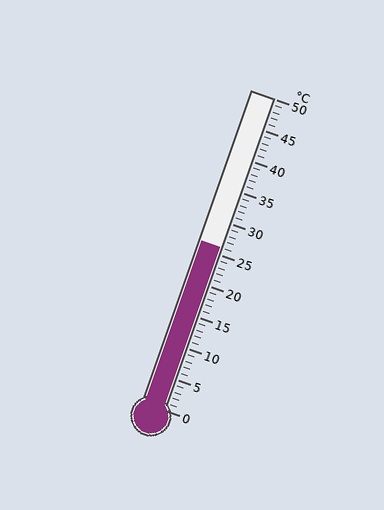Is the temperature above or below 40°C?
The temperature is below 40°C.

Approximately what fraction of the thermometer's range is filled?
The thermometer is filled to approximately 50% of its range.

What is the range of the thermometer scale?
The thermometer scale ranges from 0°C to 50°C.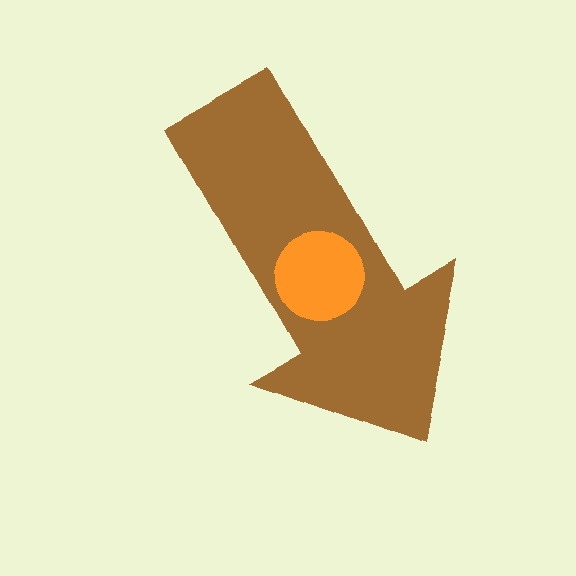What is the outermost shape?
The brown arrow.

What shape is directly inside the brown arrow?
The orange circle.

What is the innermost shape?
The orange circle.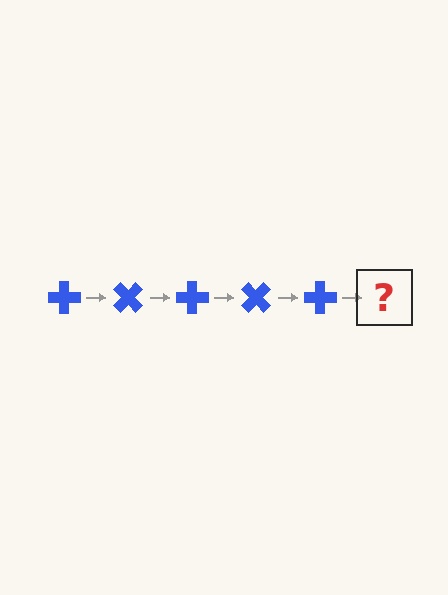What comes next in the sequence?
The next element should be a blue cross rotated 225 degrees.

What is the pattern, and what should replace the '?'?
The pattern is that the cross rotates 45 degrees each step. The '?' should be a blue cross rotated 225 degrees.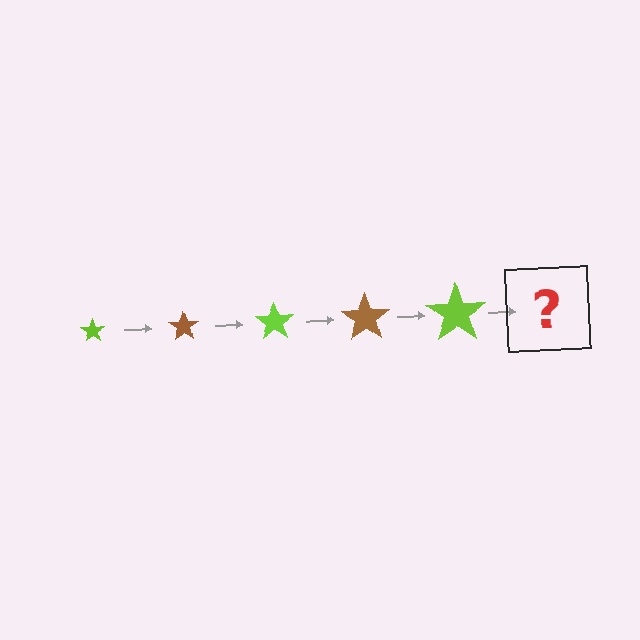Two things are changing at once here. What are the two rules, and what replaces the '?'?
The two rules are that the star grows larger each step and the color cycles through lime and brown. The '?' should be a brown star, larger than the previous one.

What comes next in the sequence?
The next element should be a brown star, larger than the previous one.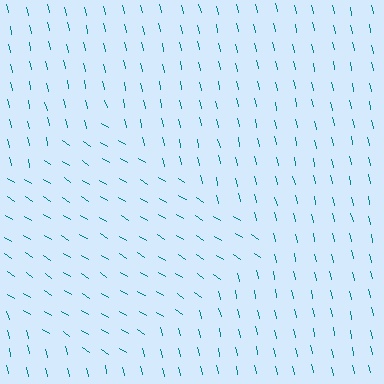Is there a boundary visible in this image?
Yes, there is a texture boundary formed by a change in line orientation.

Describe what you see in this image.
The image is filled with small teal line segments. A diamond region in the image has lines oriented differently from the surrounding lines, creating a visible texture boundary.